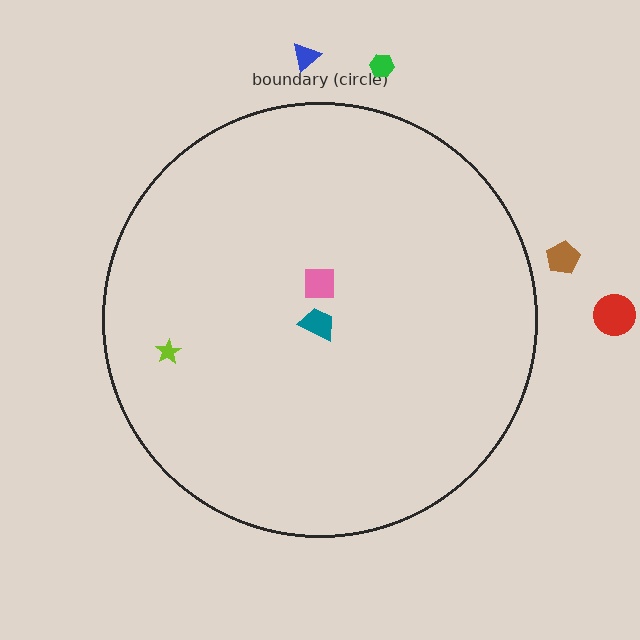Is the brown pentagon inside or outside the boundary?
Outside.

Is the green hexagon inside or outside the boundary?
Outside.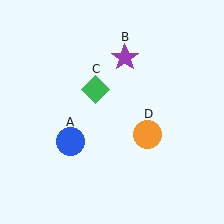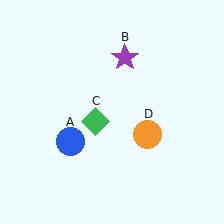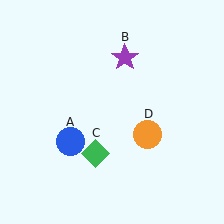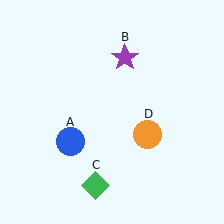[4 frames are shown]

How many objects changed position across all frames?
1 object changed position: green diamond (object C).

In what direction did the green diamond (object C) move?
The green diamond (object C) moved down.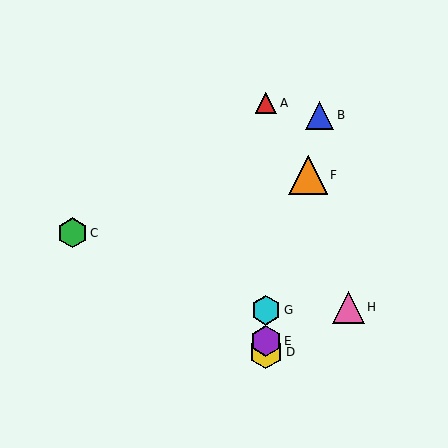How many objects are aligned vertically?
4 objects (A, D, E, G) are aligned vertically.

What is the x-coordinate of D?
Object D is at x≈266.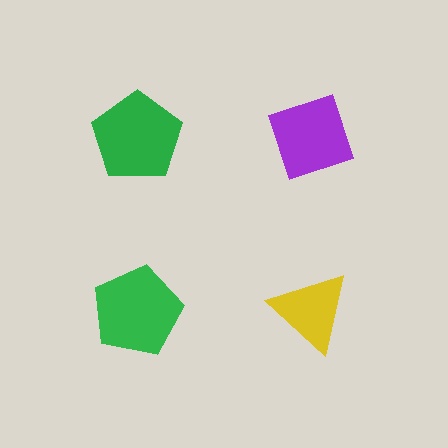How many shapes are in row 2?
2 shapes.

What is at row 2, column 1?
A green pentagon.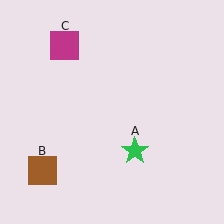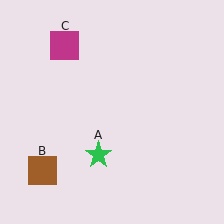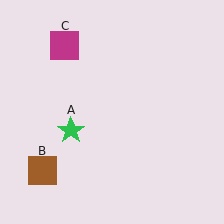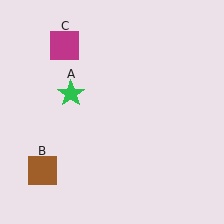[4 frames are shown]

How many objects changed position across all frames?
1 object changed position: green star (object A).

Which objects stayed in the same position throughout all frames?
Brown square (object B) and magenta square (object C) remained stationary.